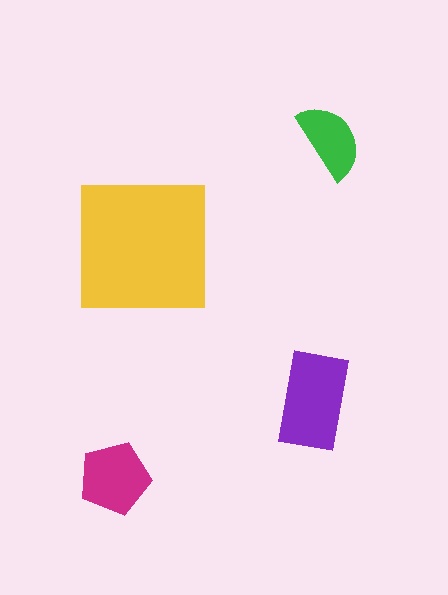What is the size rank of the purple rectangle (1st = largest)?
2nd.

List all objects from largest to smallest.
The yellow square, the purple rectangle, the magenta pentagon, the green semicircle.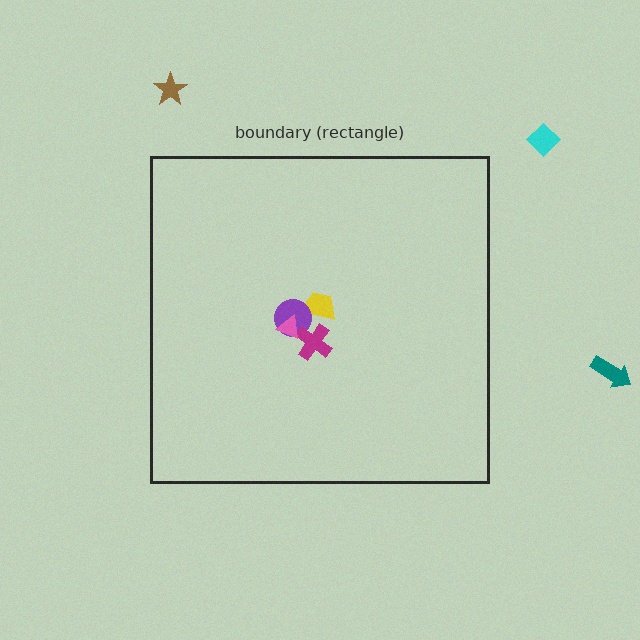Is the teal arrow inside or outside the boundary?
Outside.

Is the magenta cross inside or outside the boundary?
Inside.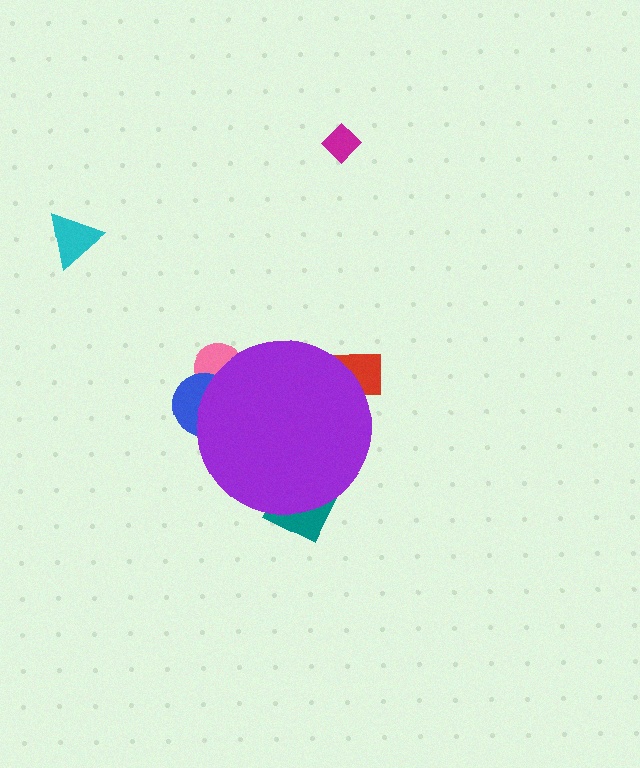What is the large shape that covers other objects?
A purple circle.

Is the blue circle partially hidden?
Yes, the blue circle is partially hidden behind the purple circle.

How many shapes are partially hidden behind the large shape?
4 shapes are partially hidden.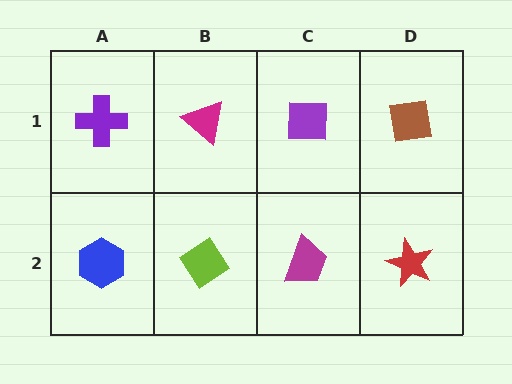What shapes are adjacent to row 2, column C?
A purple square (row 1, column C), a lime diamond (row 2, column B), a red star (row 2, column D).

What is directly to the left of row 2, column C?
A lime diamond.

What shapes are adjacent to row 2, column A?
A purple cross (row 1, column A), a lime diamond (row 2, column B).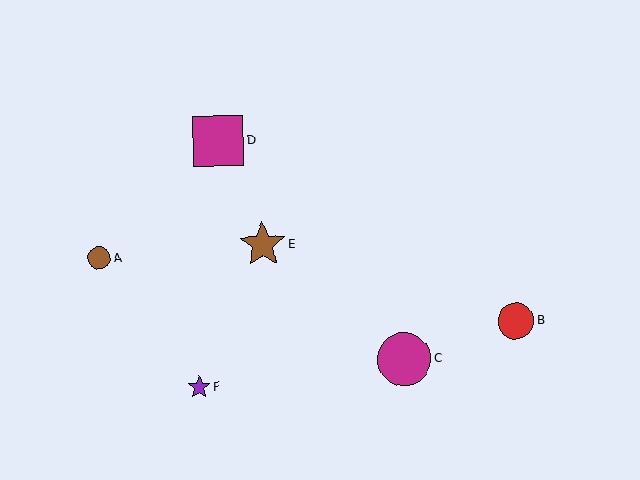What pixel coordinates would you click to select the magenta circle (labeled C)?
Click at (404, 359) to select the magenta circle C.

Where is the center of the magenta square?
The center of the magenta square is at (218, 141).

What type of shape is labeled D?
Shape D is a magenta square.